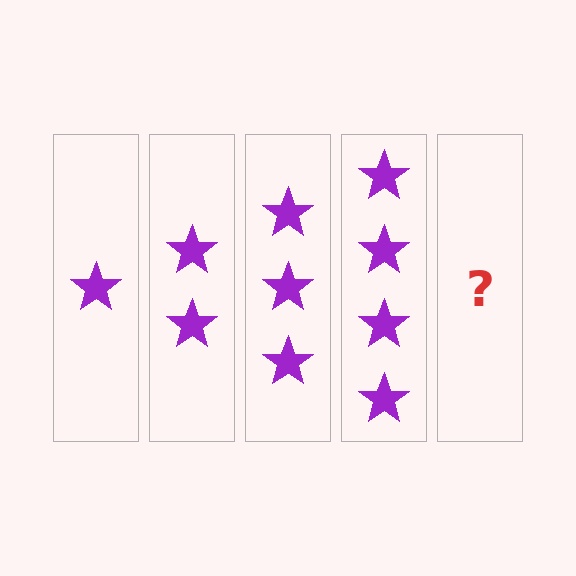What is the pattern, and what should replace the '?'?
The pattern is that each step adds one more star. The '?' should be 5 stars.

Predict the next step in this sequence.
The next step is 5 stars.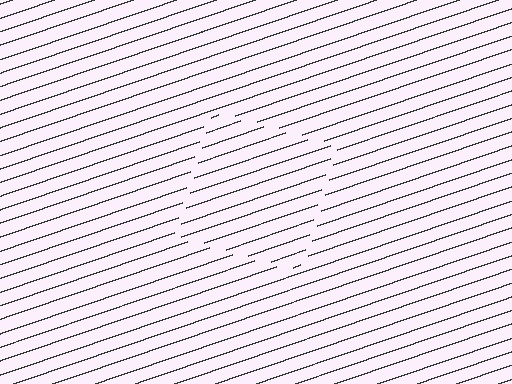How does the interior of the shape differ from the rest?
The interior of the shape contains the same grating, shifted by half a period — the contour is defined by the phase discontinuity where line-ends from the inner and outer gratings abut.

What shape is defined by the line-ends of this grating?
An illusory square. The interior of the shape contains the same grating, shifted by half a period — the contour is defined by the phase discontinuity where line-ends from the inner and outer gratings abut.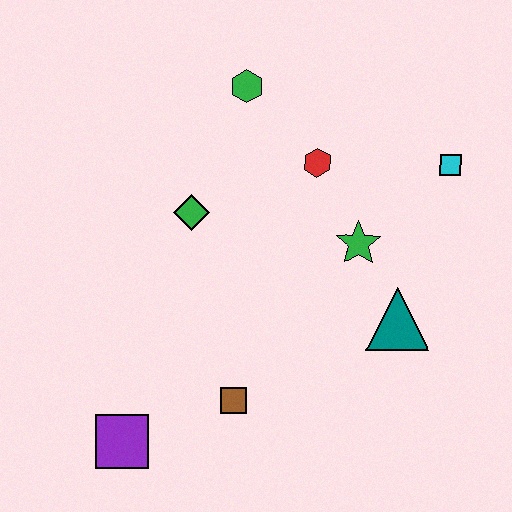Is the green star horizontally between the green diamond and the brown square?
No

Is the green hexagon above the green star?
Yes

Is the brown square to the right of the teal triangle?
No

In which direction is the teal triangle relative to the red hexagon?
The teal triangle is below the red hexagon.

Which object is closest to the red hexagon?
The green star is closest to the red hexagon.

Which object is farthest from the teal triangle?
The purple square is farthest from the teal triangle.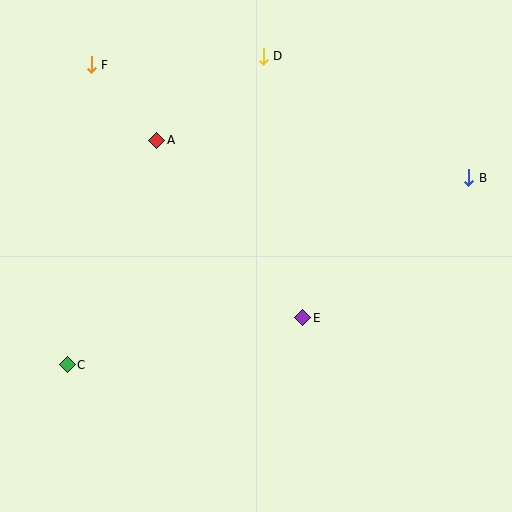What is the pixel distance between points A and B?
The distance between A and B is 314 pixels.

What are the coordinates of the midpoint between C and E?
The midpoint between C and E is at (185, 341).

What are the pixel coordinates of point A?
Point A is at (157, 140).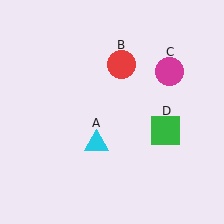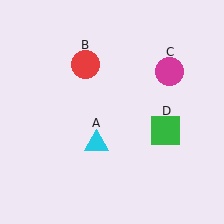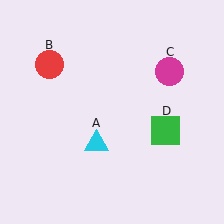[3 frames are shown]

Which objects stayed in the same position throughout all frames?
Cyan triangle (object A) and magenta circle (object C) and green square (object D) remained stationary.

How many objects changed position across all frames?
1 object changed position: red circle (object B).